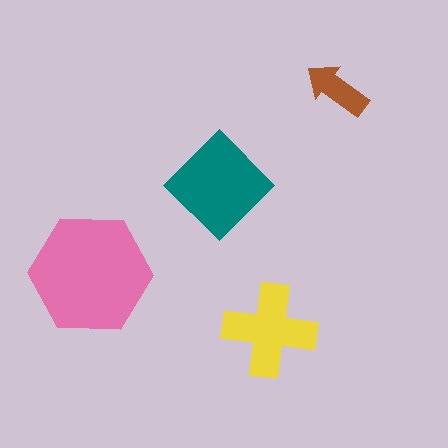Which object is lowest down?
The yellow cross is bottommost.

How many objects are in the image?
There are 4 objects in the image.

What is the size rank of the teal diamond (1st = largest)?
2nd.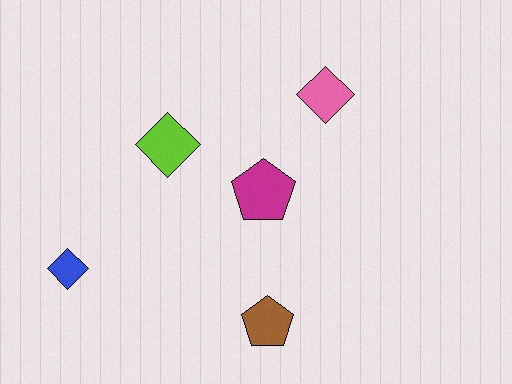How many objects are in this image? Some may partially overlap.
There are 5 objects.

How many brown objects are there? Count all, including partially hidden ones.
There is 1 brown object.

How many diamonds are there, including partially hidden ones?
There are 3 diamonds.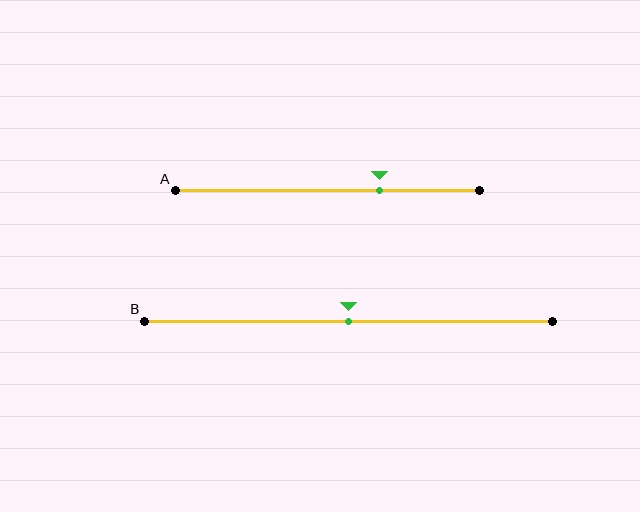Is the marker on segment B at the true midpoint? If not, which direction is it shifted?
Yes, the marker on segment B is at the true midpoint.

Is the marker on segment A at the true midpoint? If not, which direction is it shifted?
No, the marker on segment A is shifted to the right by about 17% of the segment length.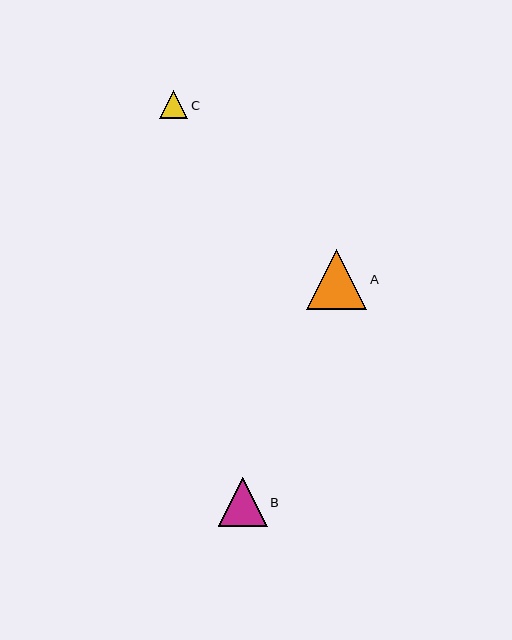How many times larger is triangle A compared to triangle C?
Triangle A is approximately 2.2 times the size of triangle C.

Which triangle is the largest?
Triangle A is the largest with a size of approximately 60 pixels.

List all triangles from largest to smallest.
From largest to smallest: A, B, C.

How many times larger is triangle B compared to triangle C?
Triangle B is approximately 1.8 times the size of triangle C.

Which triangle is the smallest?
Triangle C is the smallest with a size of approximately 28 pixels.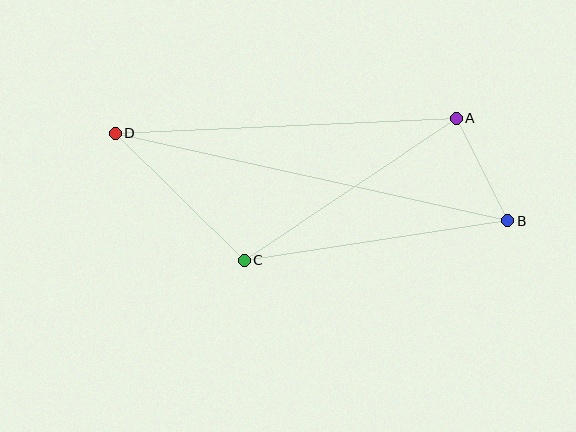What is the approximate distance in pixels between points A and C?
The distance between A and C is approximately 255 pixels.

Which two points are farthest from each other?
Points B and D are farthest from each other.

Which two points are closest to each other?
Points A and B are closest to each other.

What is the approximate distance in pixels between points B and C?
The distance between B and C is approximately 267 pixels.